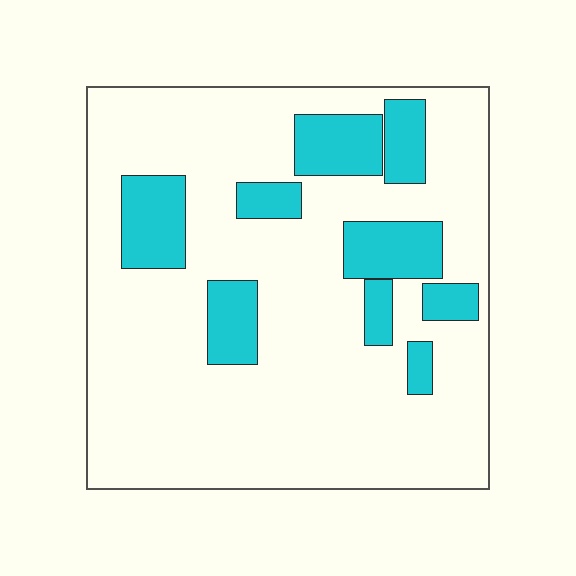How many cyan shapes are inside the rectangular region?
9.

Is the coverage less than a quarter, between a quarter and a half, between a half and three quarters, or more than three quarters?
Less than a quarter.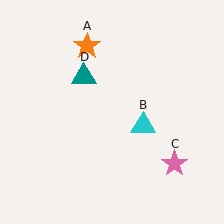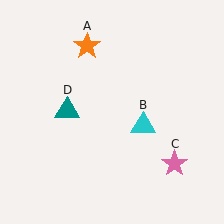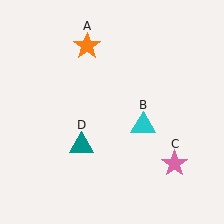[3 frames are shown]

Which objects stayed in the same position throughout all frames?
Orange star (object A) and cyan triangle (object B) and pink star (object C) remained stationary.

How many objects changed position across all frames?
1 object changed position: teal triangle (object D).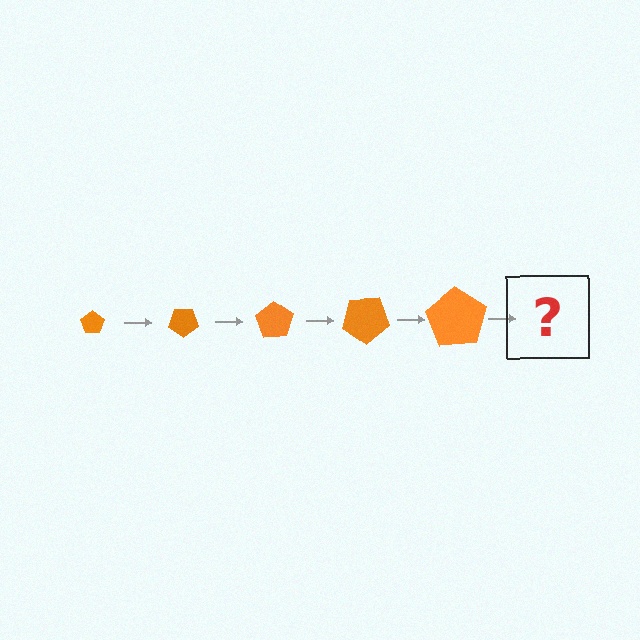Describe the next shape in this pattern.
It should be a pentagon, larger than the previous one and rotated 175 degrees from the start.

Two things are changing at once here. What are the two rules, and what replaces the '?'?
The two rules are that the pentagon grows larger each step and it rotates 35 degrees each step. The '?' should be a pentagon, larger than the previous one and rotated 175 degrees from the start.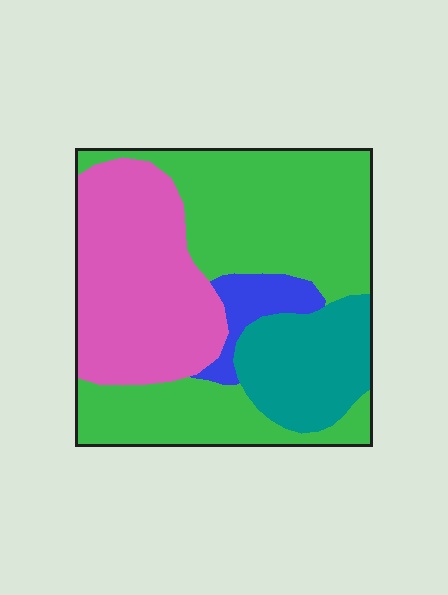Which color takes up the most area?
Green, at roughly 45%.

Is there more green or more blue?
Green.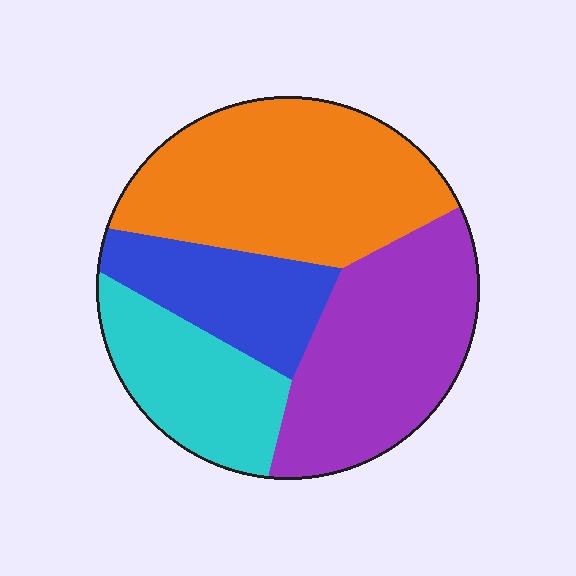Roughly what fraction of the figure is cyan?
Cyan takes up between a sixth and a third of the figure.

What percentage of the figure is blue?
Blue covers around 15% of the figure.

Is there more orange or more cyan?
Orange.